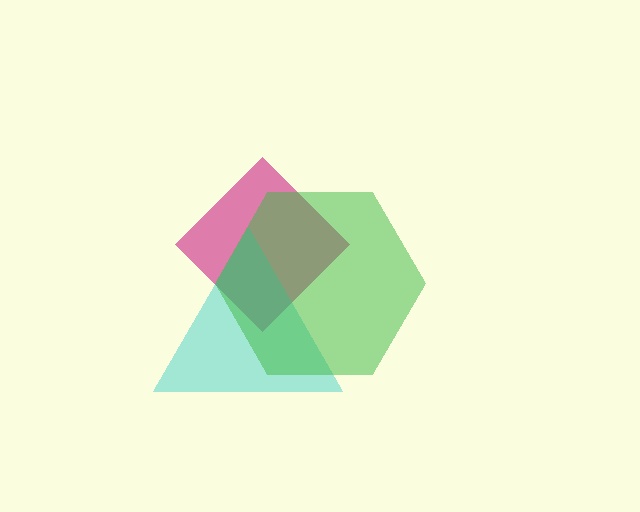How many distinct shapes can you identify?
There are 3 distinct shapes: a magenta diamond, a cyan triangle, a green hexagon.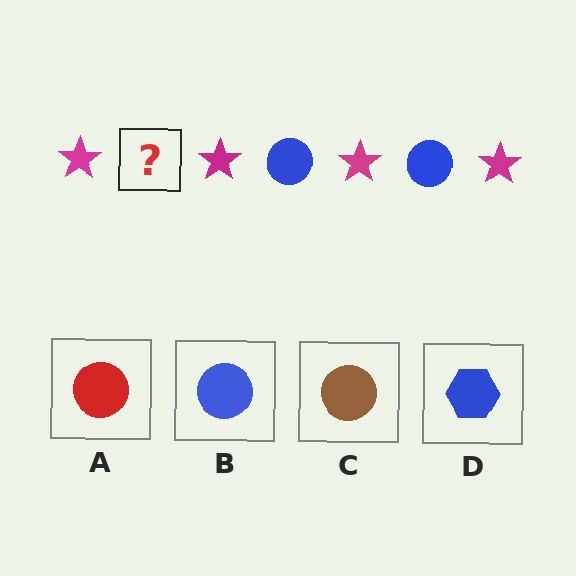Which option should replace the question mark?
Option B.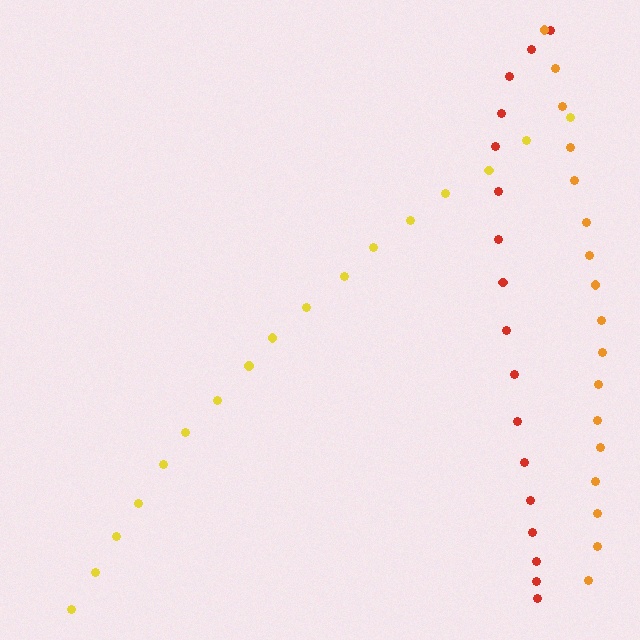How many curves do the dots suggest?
There are 3 distinct paths.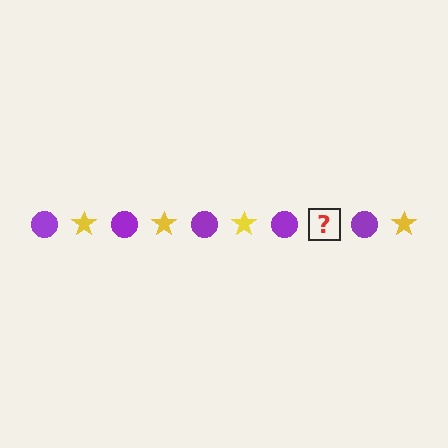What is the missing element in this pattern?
The missing element is a yellow star.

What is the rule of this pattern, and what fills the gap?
The rule is that the pattern alternates between purple circle and yellow star. The gap should be filled with a yellow star.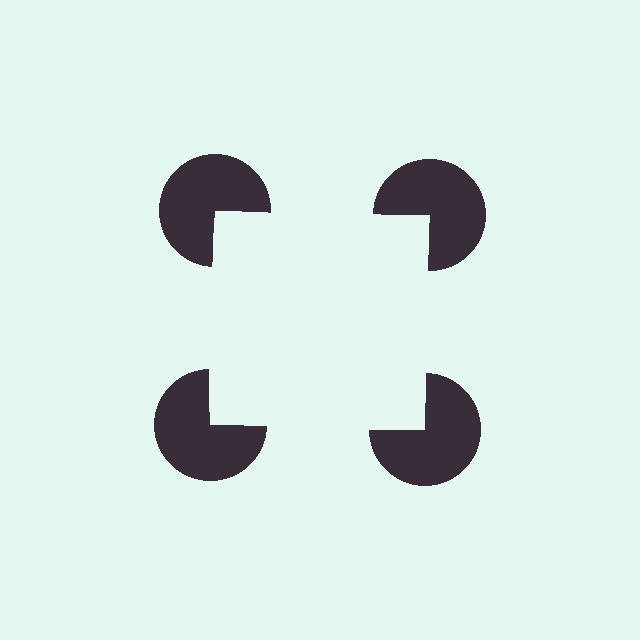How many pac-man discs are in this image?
There are 4 — one at each vertex of the illusory square.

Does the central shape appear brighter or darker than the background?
It typically appears slightly brighter than the background, even though no actual brightness change is drawn.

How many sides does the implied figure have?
4 sides.